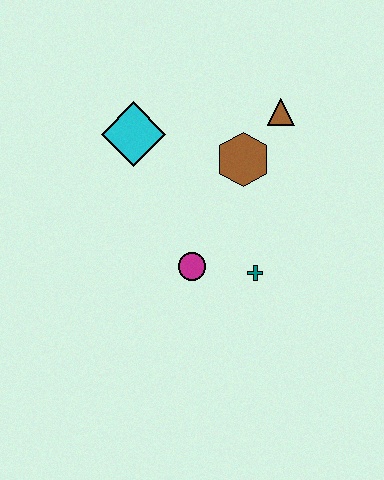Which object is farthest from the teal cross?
The cyan diamond is farthest from the teal cross.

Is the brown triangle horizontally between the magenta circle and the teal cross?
No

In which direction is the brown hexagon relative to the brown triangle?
The brown hexagon is below the brown triangle.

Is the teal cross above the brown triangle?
No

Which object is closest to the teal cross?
The magenta circle is closest to the teal cross.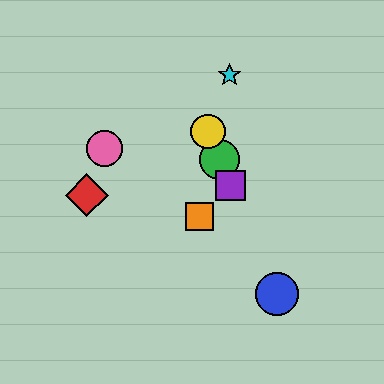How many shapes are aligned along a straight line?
4 shapes (the blue circle, the green circle, the yellow circle, the purple square) are aligned along a straight line.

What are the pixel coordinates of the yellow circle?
The yellow circle is at (208, 132).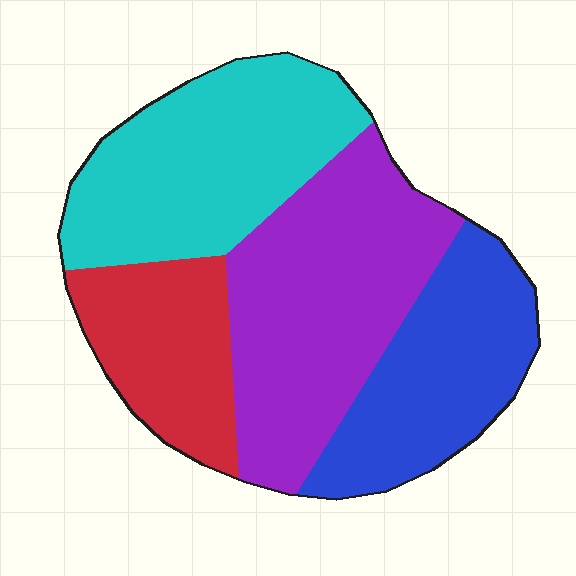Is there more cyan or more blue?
Cyan.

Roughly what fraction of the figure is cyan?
Cyan covers roughly 30% of the figure.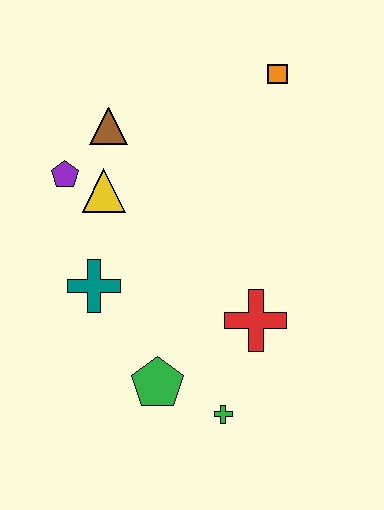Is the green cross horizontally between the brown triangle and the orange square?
Yes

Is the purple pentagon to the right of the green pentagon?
No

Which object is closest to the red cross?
The green cross is closest to the red cross.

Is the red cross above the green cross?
Yes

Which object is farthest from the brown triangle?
The green cross is farthest from the brown triangle.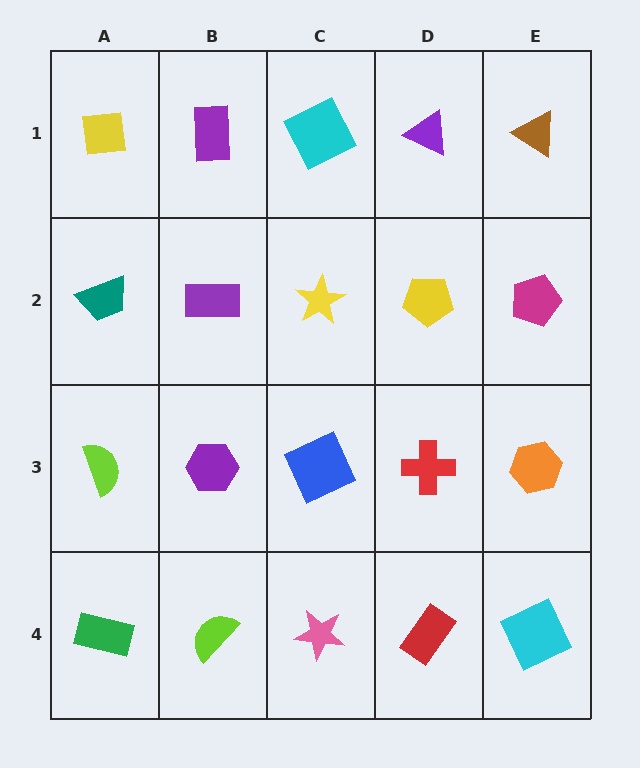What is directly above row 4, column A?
A lime semicircle.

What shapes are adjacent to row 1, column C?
A yellow star (row 2, column C), a purple rectangle (row 1, column B), a purple triangle (row 1, column D).